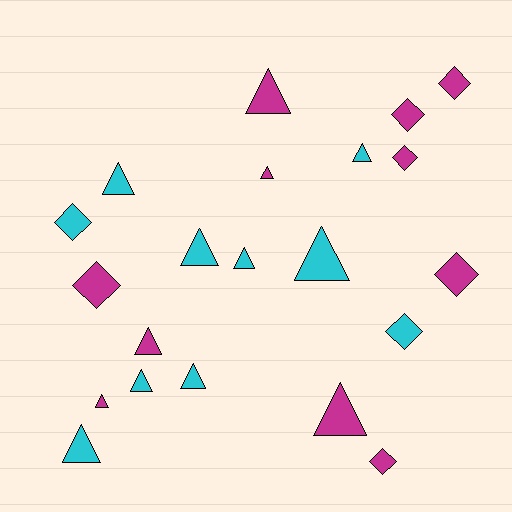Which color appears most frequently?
Magenta, with 11 objects.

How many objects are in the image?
There are 21 objects.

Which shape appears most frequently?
Triangle, with 13 objects.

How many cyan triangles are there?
There are 8 cyan triangles.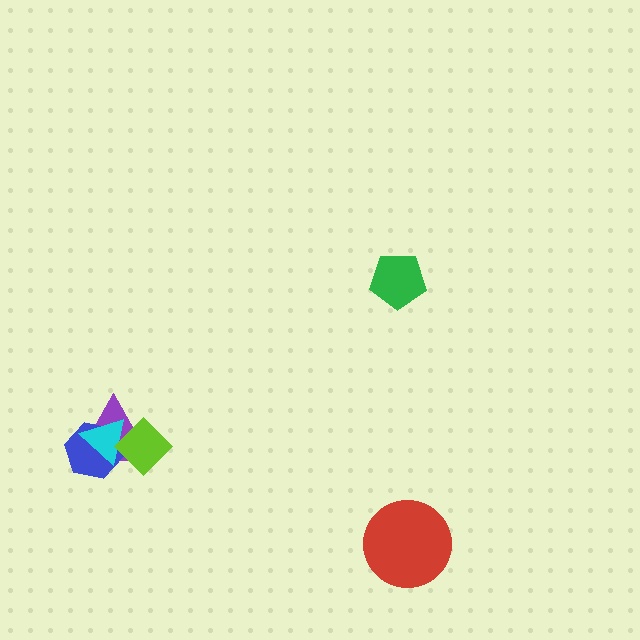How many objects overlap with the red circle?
0 objects overlap with the red circle.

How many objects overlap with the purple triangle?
3 objects overlap with the purple triangle.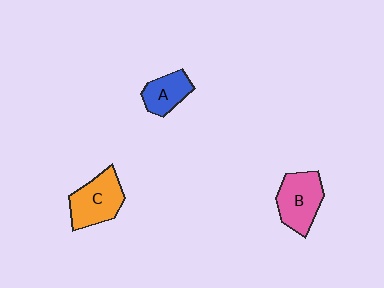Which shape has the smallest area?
Shape A (blue).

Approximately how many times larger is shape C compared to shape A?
Approximately 1.5 times.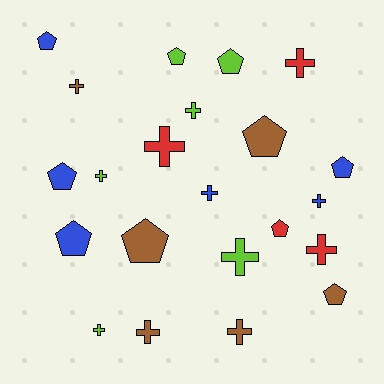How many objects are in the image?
There are 22 objects.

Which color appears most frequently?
Lime, with 6 objects.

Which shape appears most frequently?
Cross, with 12 objects.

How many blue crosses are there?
There are 2 blue crosses.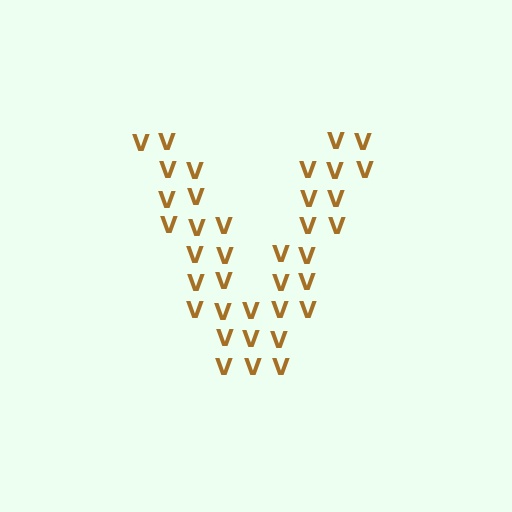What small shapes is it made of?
It is made of small letter V's.